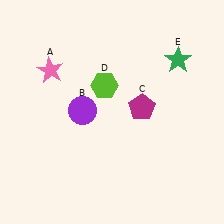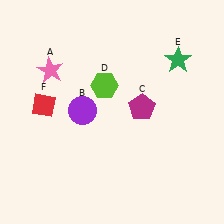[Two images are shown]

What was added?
A red diamond (F) was added in Image 2.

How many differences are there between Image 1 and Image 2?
There is 1 difference between the two images.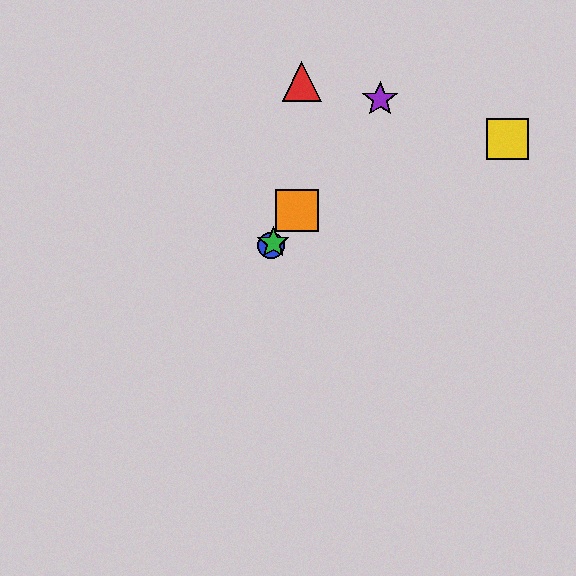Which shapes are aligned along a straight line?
The blue circle, the green star, the purple star, the orange square are aligned along a straight line.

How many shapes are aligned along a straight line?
4 shapes (the blue circle, the green star, the purple star, the orange square) are aligned along a straight line.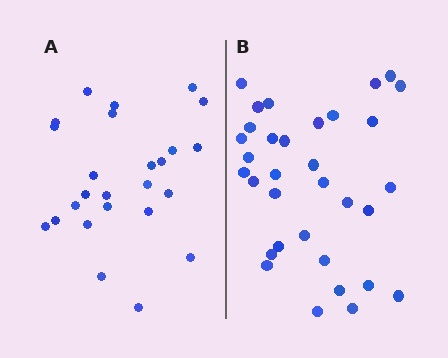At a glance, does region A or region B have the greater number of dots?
Region B (the right region) has more dots.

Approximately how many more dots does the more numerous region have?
Region B has roughly 8 or so more dots than region A.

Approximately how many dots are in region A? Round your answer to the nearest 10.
About 20 dots. (The exact count is 25, which rounds to 20.)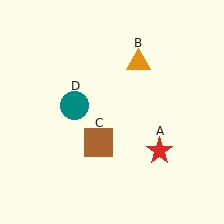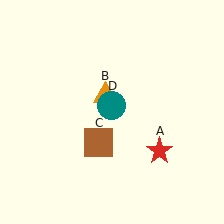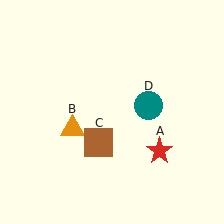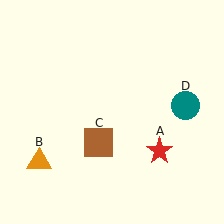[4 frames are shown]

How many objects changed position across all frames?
2 objects changed position: orange triangle (object B), teal circle (object D).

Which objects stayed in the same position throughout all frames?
Red star (object A) and brown square (object C) remained stationary.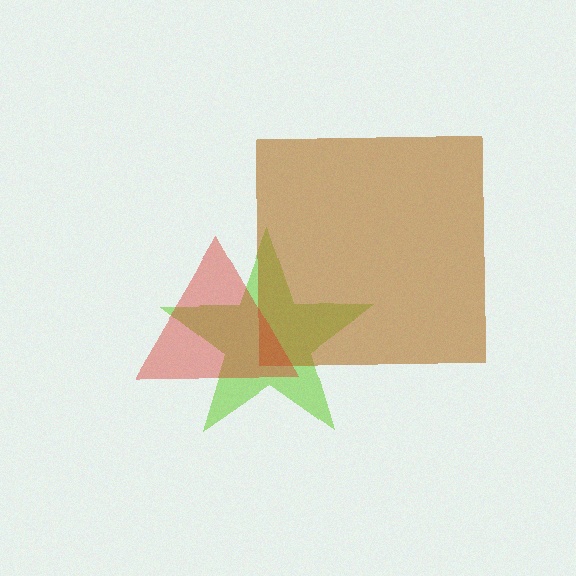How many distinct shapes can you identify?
There are 3 distinct shapes: a lime star, a brown square, a red triangle.